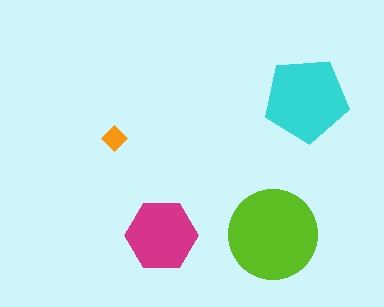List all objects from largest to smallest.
The lime circle, the cyan pentagon, the magenta hexagon, the orange diamond.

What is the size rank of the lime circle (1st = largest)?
1st.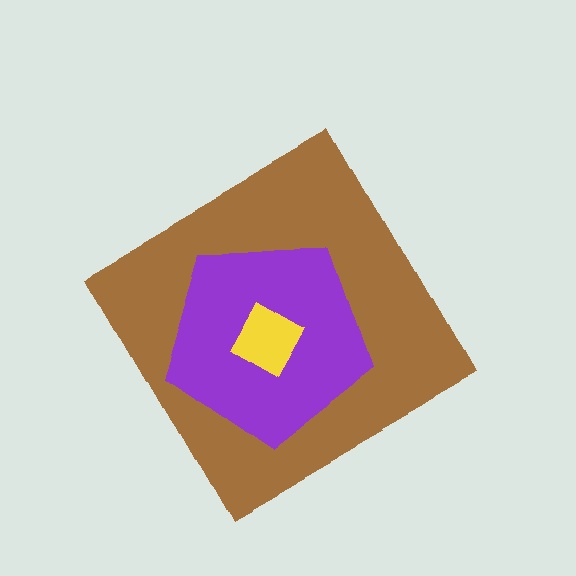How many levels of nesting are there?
3.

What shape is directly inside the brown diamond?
The purple pentagon.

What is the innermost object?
The yellow square.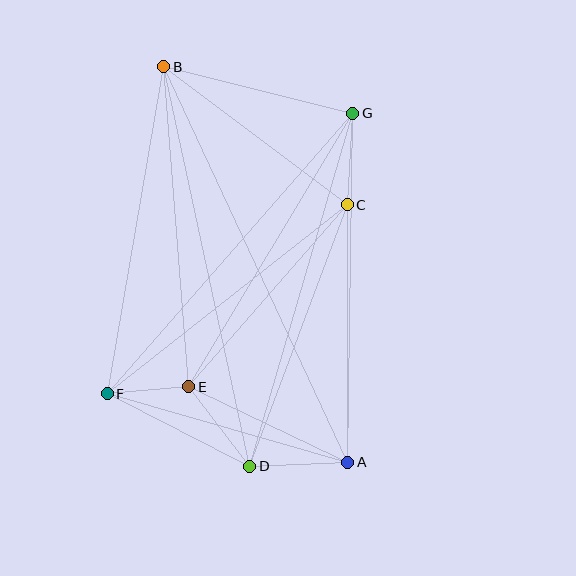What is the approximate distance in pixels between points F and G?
The distance between F and G is approximately 373 pixels.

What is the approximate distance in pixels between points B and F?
The distance between B and F is approximately 332 pixels.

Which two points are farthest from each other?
Points A and B are farthest from each other.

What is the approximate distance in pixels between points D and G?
The distance between D and G is approximately 368 pixels.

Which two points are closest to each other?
Points E and F are closest to each other.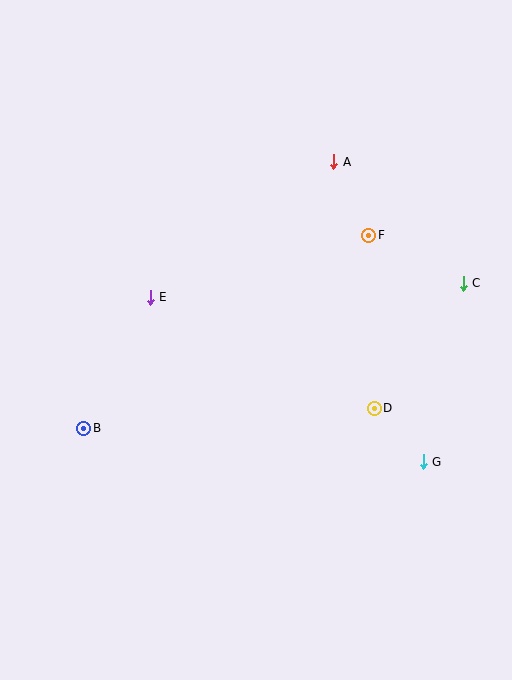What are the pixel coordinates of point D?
Point D is at (374, 408).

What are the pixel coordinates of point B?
Point B is at (84, 428).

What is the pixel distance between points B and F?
The distance between B and F is 344 pixels.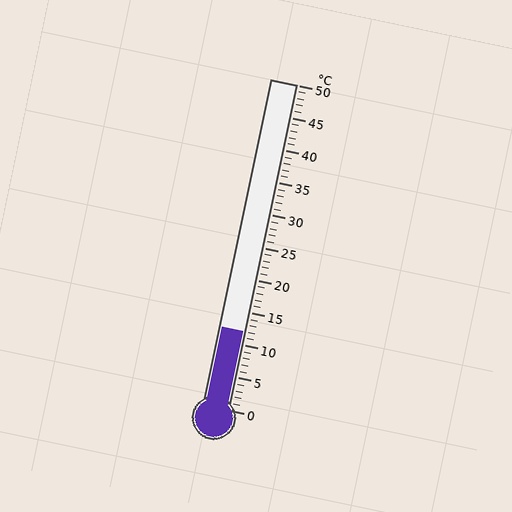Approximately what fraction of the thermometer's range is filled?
The thermometer is filled to approximately 25% of its range.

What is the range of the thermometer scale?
The thermometer scale ranges from 0°C to 50°C.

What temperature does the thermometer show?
The thermometer shows approximately 12°C.